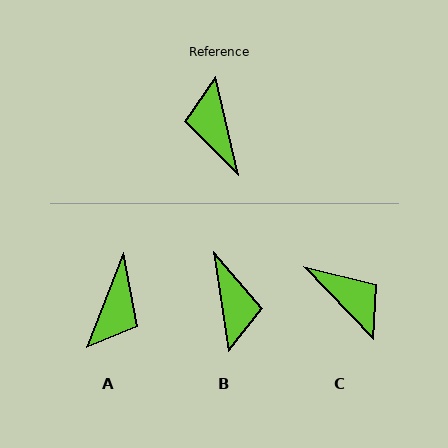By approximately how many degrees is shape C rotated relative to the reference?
Approximately 149 degrees clockwise.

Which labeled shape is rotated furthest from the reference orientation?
B, about 176 degrees away.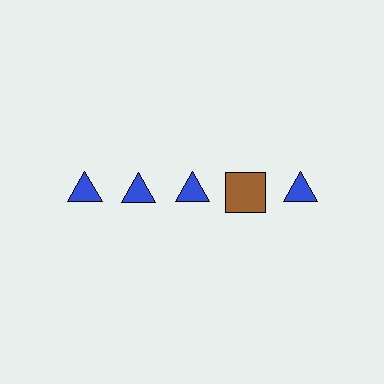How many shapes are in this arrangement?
There are 5 shapes arranged in a grid pattern.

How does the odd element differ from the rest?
It differs in both color (brown instead of blue) and shape (square instead of triangle).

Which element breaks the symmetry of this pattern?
The brown square in the top row, second from right column breaks the symmetry. All other shapes are blue triangles.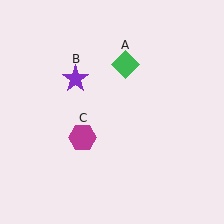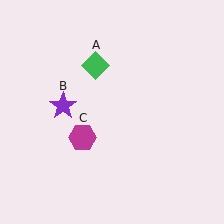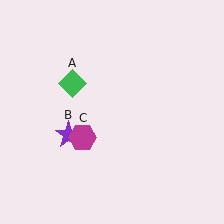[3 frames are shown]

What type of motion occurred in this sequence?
The green diamond (object A), purple star (object B) rotated counterclockwise around the center of the scene.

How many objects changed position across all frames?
2 objects changed position: green diamond (object A), purple star (object B).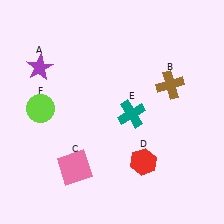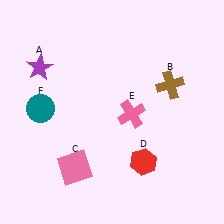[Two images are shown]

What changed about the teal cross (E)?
In Image 1, E is teal. In Image 2, it changed to pink.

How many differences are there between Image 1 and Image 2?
There are 2 differences between the two images.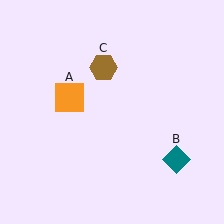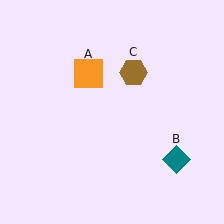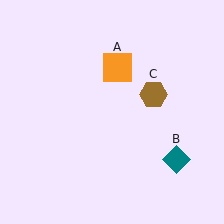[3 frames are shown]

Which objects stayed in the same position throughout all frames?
Teal diamond (object B) remained stationary.